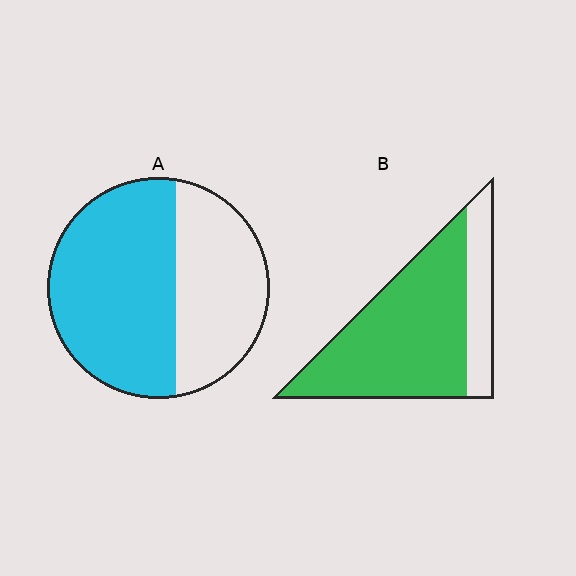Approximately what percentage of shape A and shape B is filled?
A is approximately 60% and B is approximately 75%.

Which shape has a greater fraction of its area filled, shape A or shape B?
Shape B.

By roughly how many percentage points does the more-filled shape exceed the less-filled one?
By roughly 15 percentage points (B over A).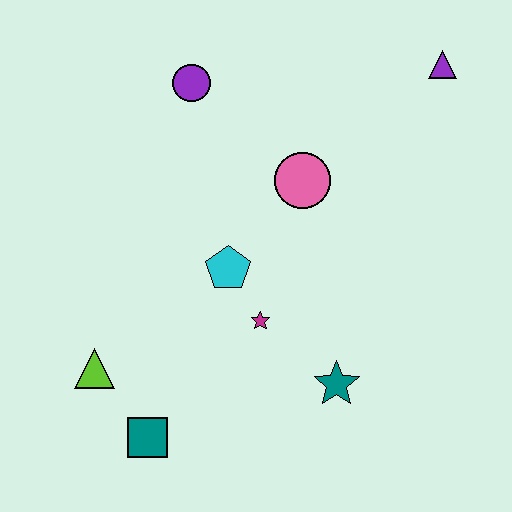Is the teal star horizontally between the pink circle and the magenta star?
No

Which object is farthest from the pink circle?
The teal square is farthest from the pink circle.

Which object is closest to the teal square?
The lime triangle is closest to the teal square.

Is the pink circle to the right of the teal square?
Yes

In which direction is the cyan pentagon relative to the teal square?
The cyan pentagon is above the teal square.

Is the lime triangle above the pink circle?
No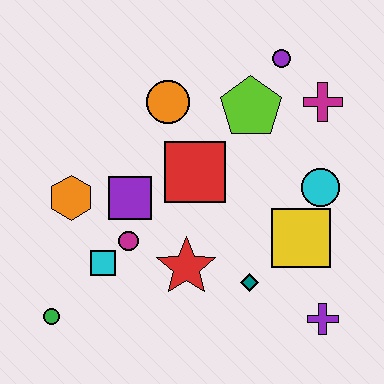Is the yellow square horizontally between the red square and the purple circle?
No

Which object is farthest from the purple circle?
The green circle is farthest from the purple circle.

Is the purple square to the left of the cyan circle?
Yes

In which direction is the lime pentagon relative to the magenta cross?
The lime pentagon is to the left of the magenta cross.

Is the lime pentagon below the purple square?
No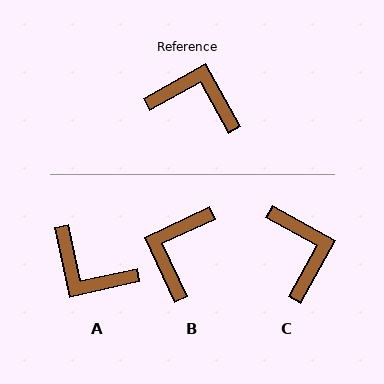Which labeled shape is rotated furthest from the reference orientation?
A, about 163 degrees away.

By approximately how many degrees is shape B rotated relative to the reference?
Approximately 86 degrees counter-clockwise.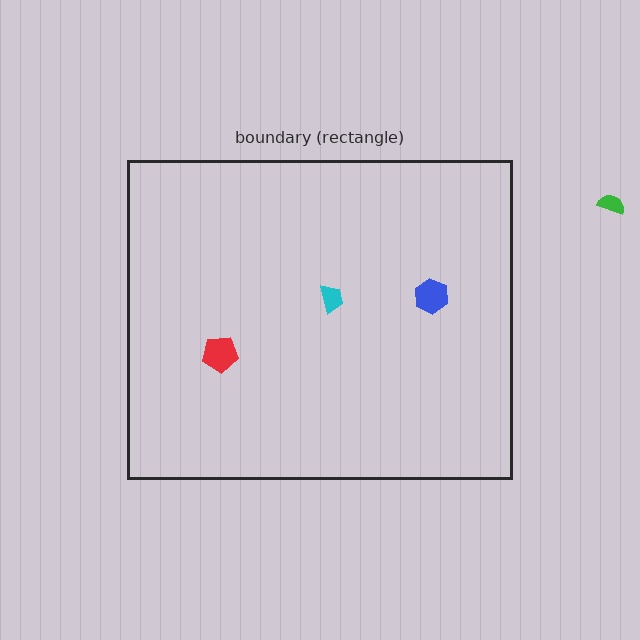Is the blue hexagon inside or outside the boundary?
Inside.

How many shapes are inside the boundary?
3 inside, 1 outside.